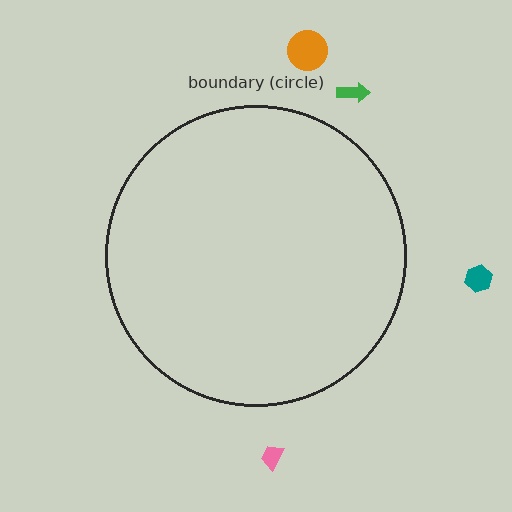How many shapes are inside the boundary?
0 inside, 4 outside.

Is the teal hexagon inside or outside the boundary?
Outside.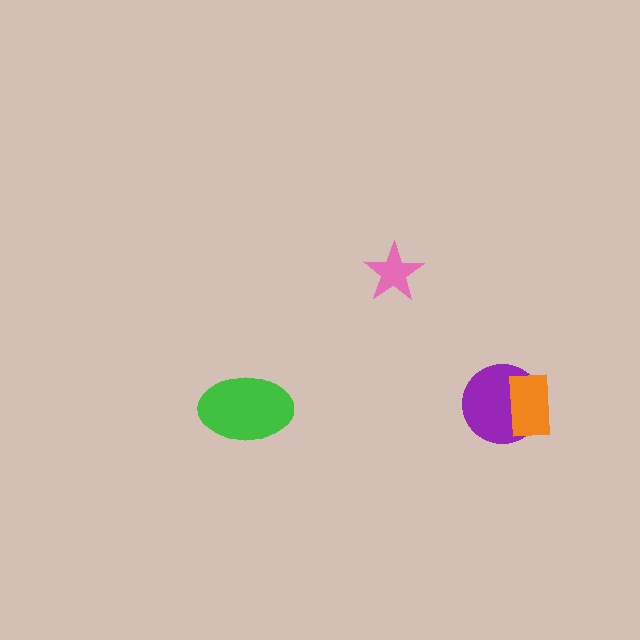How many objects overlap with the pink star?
0 objects overlap with the pink star.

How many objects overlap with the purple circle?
1 object overlaps with the purple circle.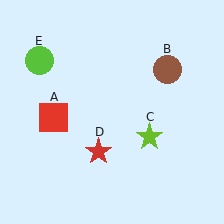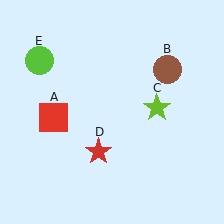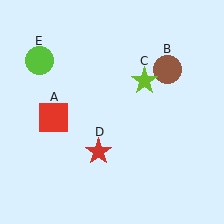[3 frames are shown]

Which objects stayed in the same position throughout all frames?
Red square (object A) and brown circle (object B) and red star (object D) and lime circle (object E) remained stationary.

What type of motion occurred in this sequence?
The lime star (object C) rotated counterclockwise around the center of the scene.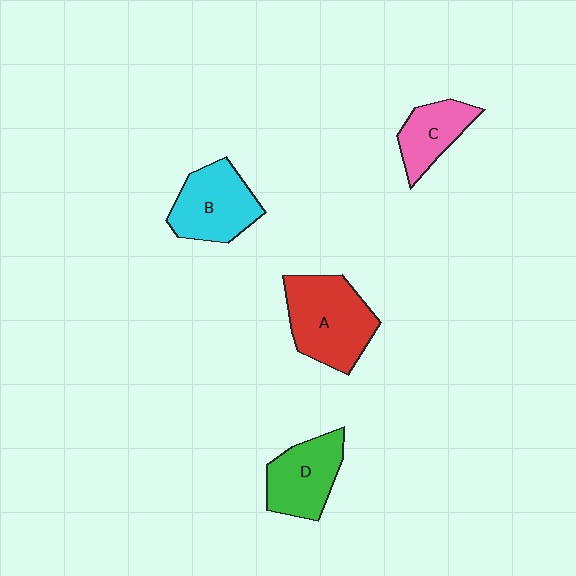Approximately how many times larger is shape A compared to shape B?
Approximately 1.2 times.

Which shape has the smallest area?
Shape C (pink).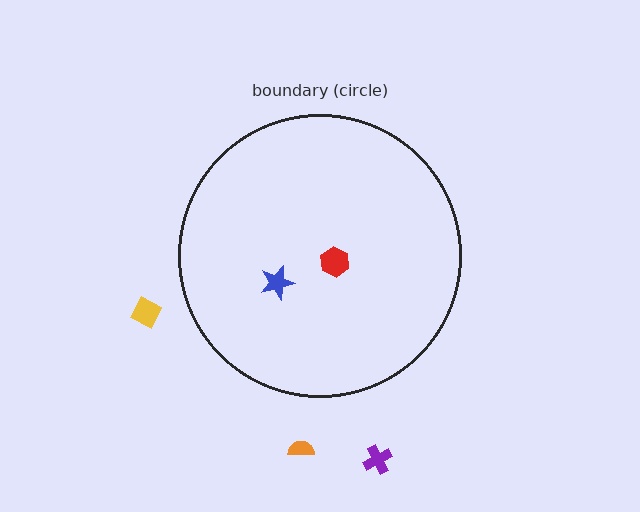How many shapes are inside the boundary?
2 inside, 3 outside.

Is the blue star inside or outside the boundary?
Inside.